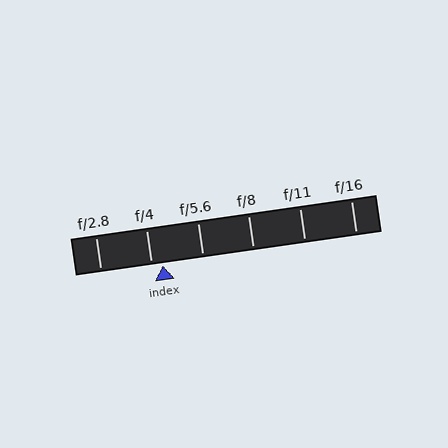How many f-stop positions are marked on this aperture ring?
There are 6 f-stop positions marked.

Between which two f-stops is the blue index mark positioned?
The index mark is between f/4 and f/5.6.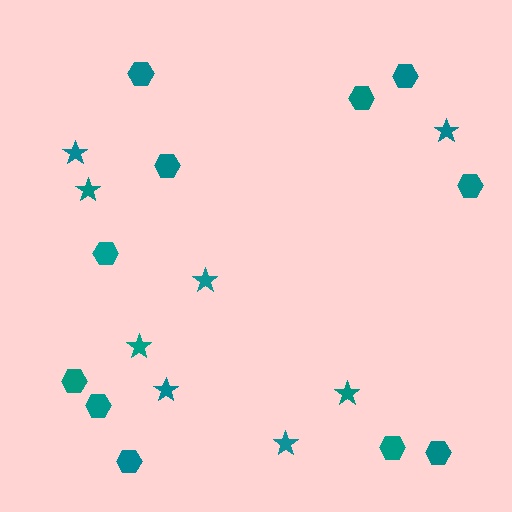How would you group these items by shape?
There are 2 groups: one group of stars (8) and one group of hexagons (11).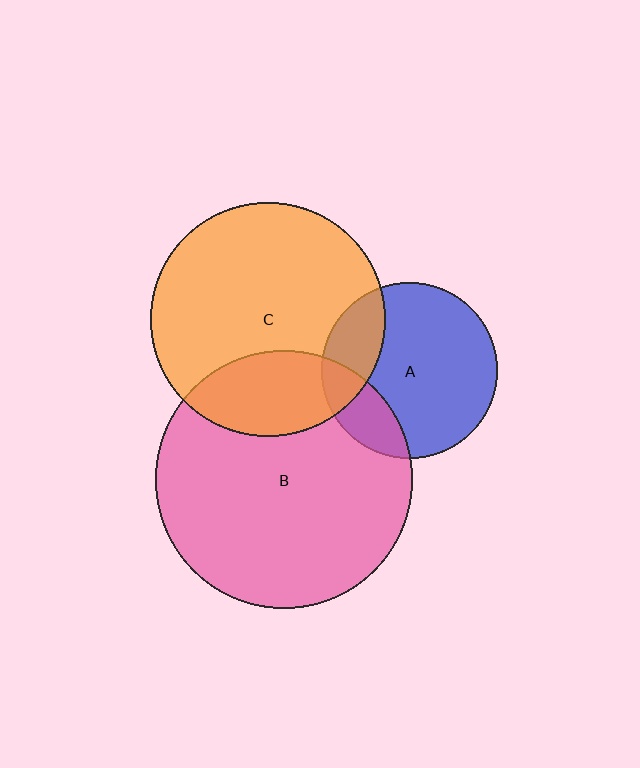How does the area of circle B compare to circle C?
Approximately 1.2 times.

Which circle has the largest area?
Circle B (pink).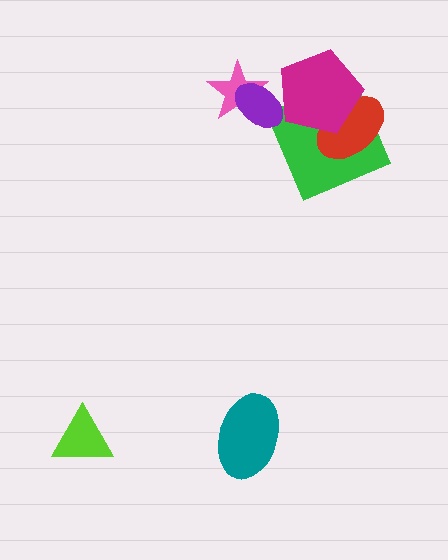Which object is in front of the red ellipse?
The magenta pentagon is in front of the red ellipse.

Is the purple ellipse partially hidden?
Yes, it is partially covered by another shape.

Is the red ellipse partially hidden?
Yes, it is partially covered by another shape.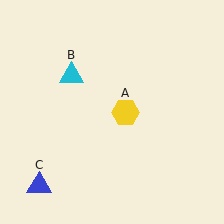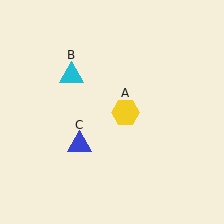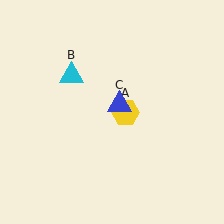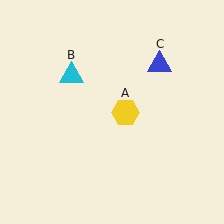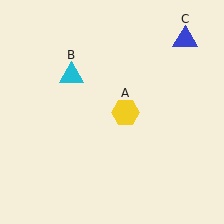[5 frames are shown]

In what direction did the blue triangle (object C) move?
The blue triangle (object C) moved up and to the right.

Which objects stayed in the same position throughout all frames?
Yellow hexagon (object A) and cyan triangle (object B) remained stationary.